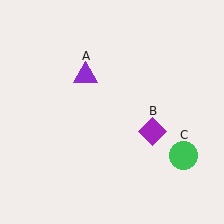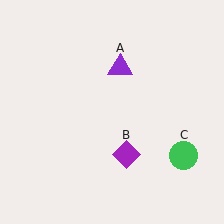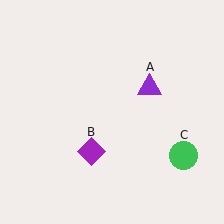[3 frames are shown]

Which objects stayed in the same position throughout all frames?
Green circle (object C) remained stationary.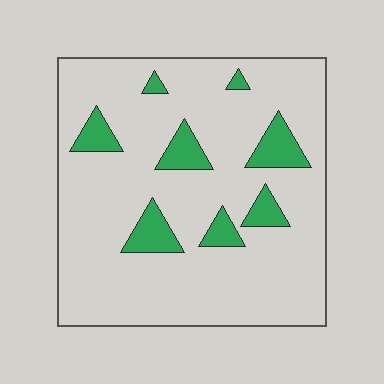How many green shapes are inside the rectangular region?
8.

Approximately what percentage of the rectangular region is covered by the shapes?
Approximately 15%.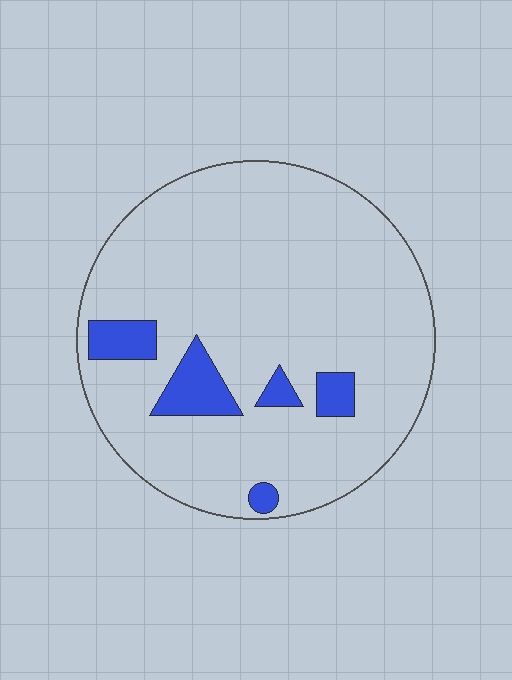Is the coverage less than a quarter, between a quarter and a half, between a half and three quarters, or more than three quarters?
Less than a quarter.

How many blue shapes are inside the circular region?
5.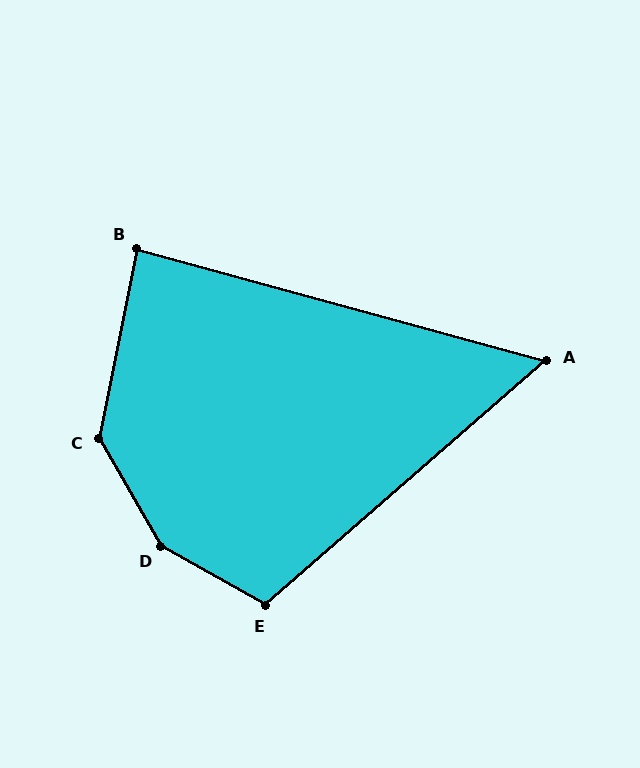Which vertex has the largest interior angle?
D, at approximately 149 degrees.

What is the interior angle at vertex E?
Approximately 110 degrees (obtuse).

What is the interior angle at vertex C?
Approximately 139 degrees (obtuse).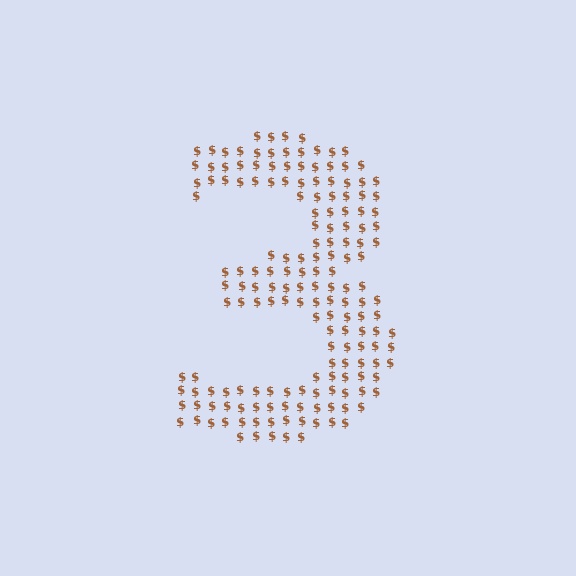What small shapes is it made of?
It is made of small dollar signs.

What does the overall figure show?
The overall figure shows the digit 3.